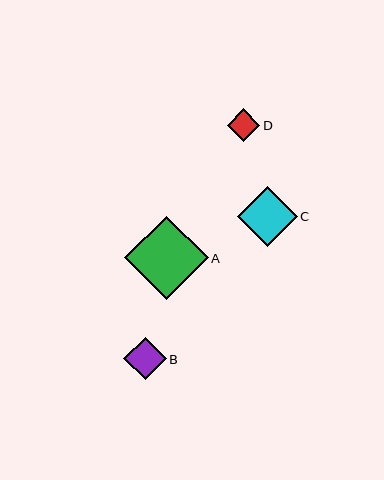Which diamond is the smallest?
Diamond D is the smallest with a size of approximately 32 pixels.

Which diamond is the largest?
Diamond A is the largest with a size of approximately 84 pixels.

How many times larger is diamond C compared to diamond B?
Diamond C is approximately 1.4 times the size of diamond B.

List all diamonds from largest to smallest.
From largest to smallest: A, C, B, D.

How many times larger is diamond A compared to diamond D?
Diamond A is approximately 2.6 times the size of diamond D.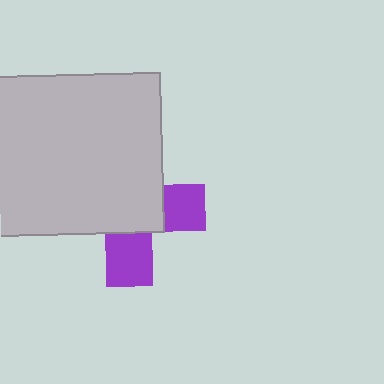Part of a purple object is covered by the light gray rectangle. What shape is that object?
It is a cross.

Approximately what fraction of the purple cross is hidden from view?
Roughly 63% of the purple cross is hidden behind the light gray rectangle.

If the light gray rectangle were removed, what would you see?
You would see the complete purple cross.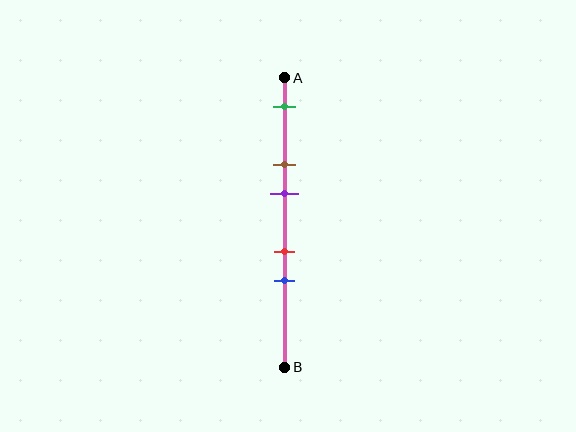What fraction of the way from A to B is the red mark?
The red mark is approximately 60% (0.6) of the way from A to B.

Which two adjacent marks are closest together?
The red and blue marks are the closest adjacent pair.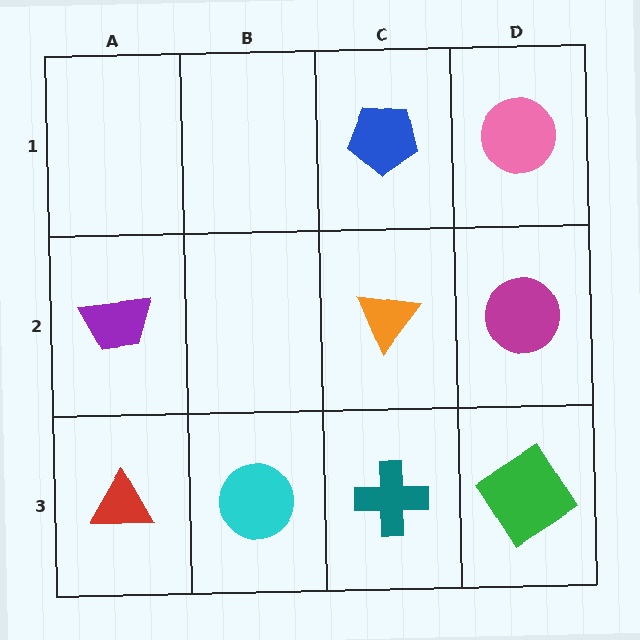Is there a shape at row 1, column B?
No, that cell is empty.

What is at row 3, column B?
A cyan circle.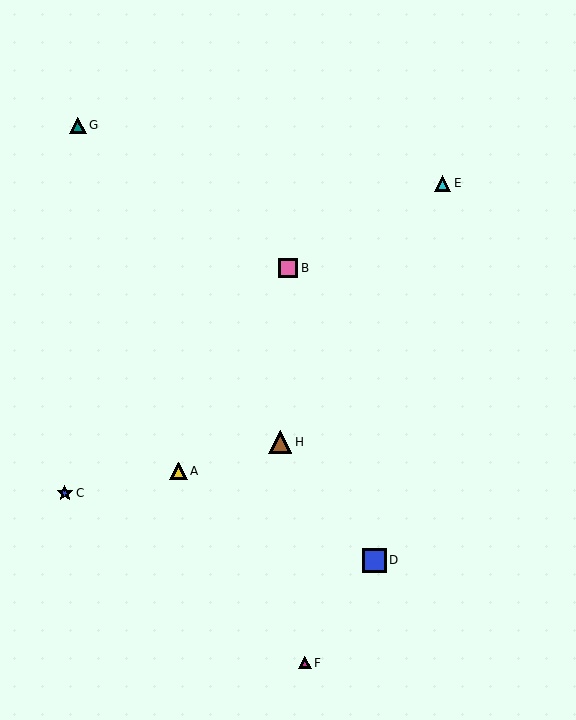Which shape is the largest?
The blue square (labeled D) is the largest.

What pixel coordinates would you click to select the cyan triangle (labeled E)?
Click at (443, 183) to select the cyan triangle E.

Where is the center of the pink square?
The center of the pink square is at (288, 268).